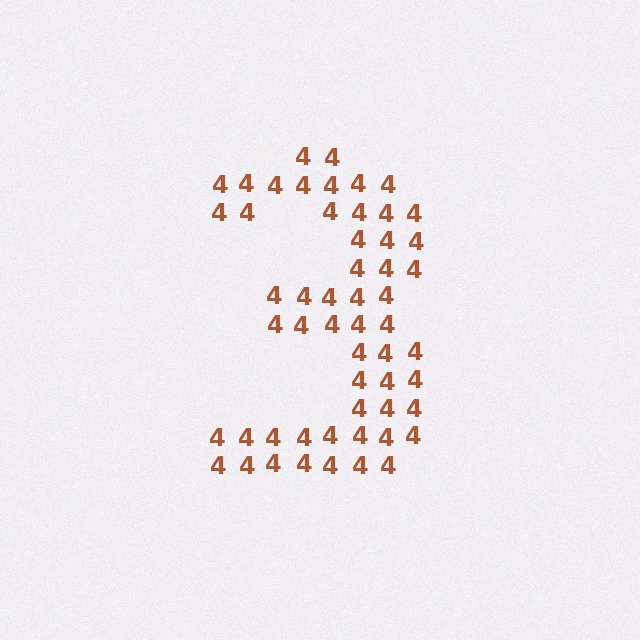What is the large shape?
The large shape is the digit 3.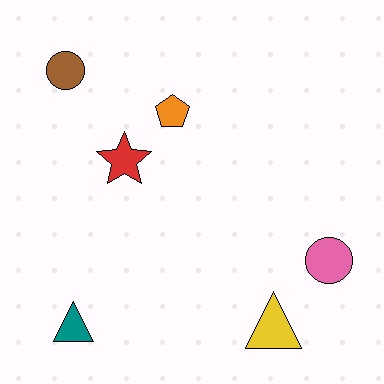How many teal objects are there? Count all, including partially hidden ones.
There is 1 teal object.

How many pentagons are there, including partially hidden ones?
There is 1 pentagon.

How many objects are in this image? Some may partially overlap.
There are 6 objects.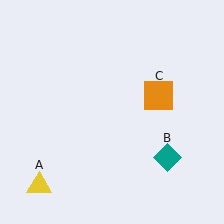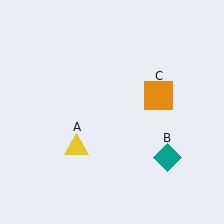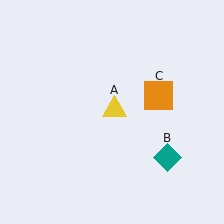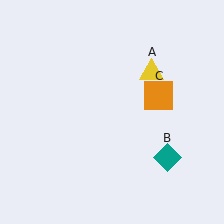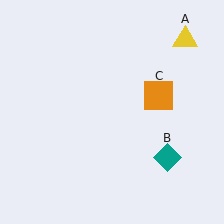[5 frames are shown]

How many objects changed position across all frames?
1 object changed position: yellow triangle (object A).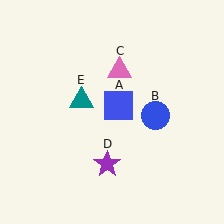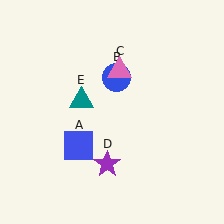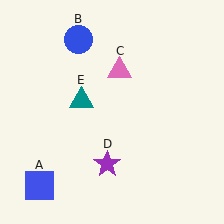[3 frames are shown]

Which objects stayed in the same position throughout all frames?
Pink triangle (object C) and purple star (object D) and teal triangle (object E) remained stationary.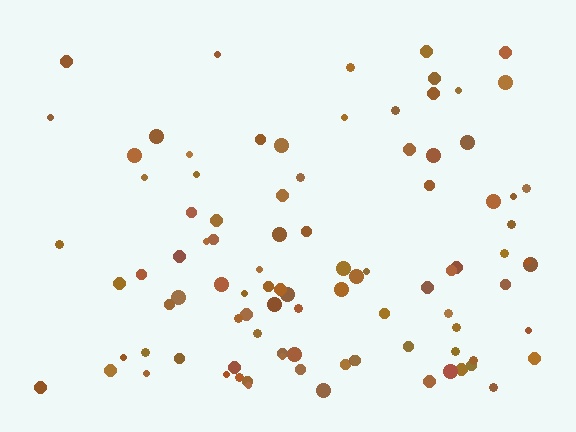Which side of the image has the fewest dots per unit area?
The top.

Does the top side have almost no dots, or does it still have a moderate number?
Still a moderate number, just noticeably fewer than the bottom.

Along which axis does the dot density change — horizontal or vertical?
Vertical.